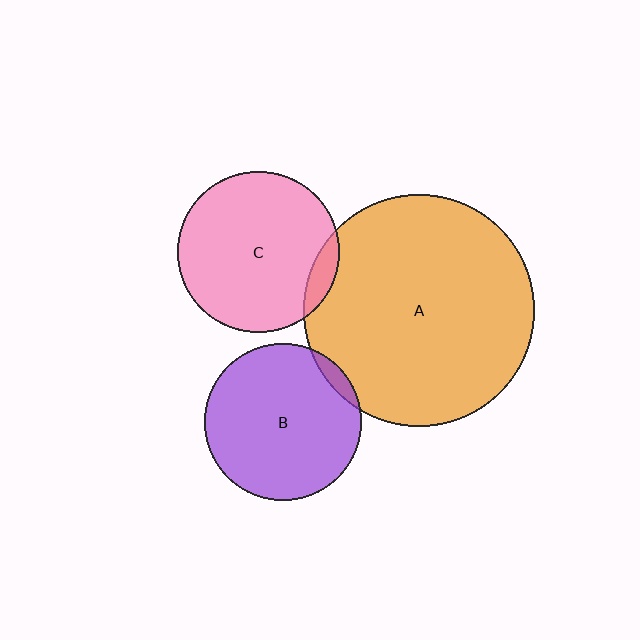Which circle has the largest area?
Circle A (orange).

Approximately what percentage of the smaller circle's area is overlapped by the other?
Approximately 10%.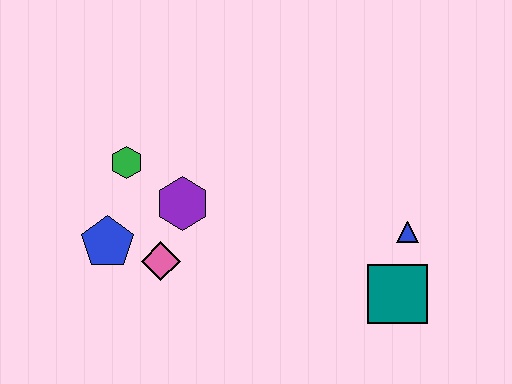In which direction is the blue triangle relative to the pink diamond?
The blue triangle is to the right of the pink diamond.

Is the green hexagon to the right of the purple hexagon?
No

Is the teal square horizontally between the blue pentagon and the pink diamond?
No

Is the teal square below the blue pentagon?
Yes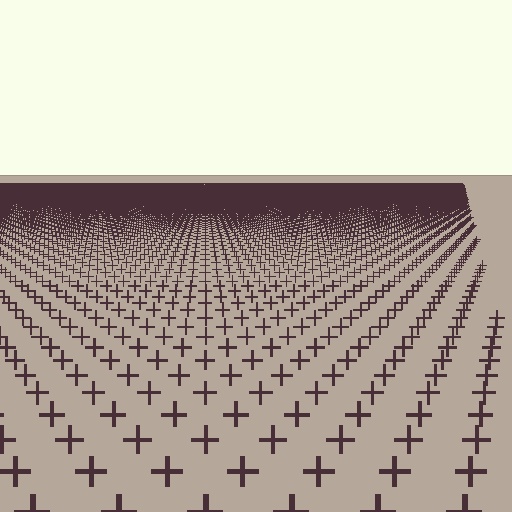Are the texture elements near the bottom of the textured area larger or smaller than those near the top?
Larger. Near the bottom, elements are closer to the viewer and appear at a bigger on-screen size.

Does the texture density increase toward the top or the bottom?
Density increases toward the top.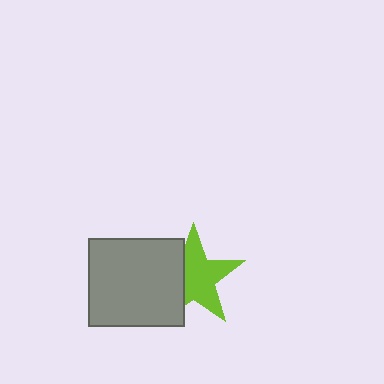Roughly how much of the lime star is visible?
Most of it is visible (roughly 65%).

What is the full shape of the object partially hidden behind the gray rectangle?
The partially hidden object is a lime star.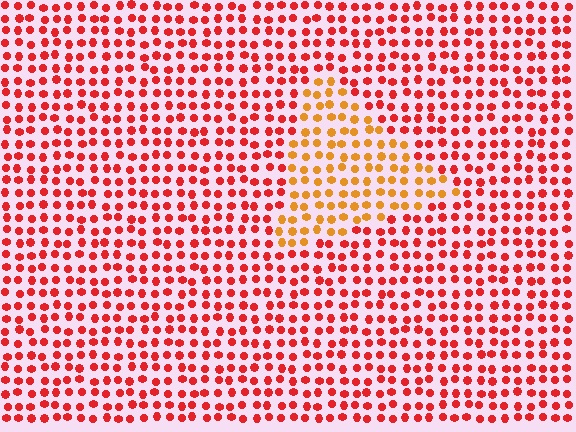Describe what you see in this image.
The image is filled with small red elements in a uniform arrangement. A triangle-shaped region is visible where the elements are tinted to a slightly different hue, forming a subtle color boundary.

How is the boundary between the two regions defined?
The boundary is defined purely by a slight shift in hue (about 36 degrees). Spacing, size, and orientation are identical on both sides.